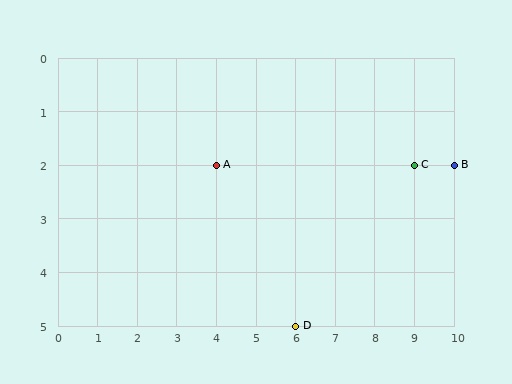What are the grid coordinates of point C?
Point C is at grid coordinates (9, 2).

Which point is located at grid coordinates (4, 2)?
Point A is at (4, 2).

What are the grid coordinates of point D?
Point D is at grid coordinates (6, 5).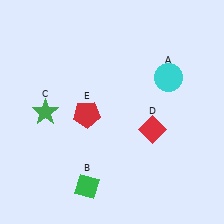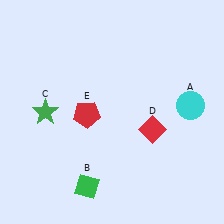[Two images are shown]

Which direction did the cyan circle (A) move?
The cyan circle (A) moved down.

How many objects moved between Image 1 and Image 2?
1 object moved between the two images.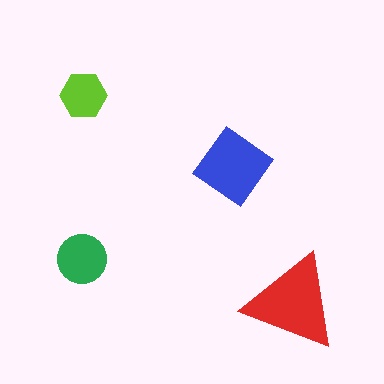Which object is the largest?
The red triangle.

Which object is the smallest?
The lime hexagon.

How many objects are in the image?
There are 4 objects in the image.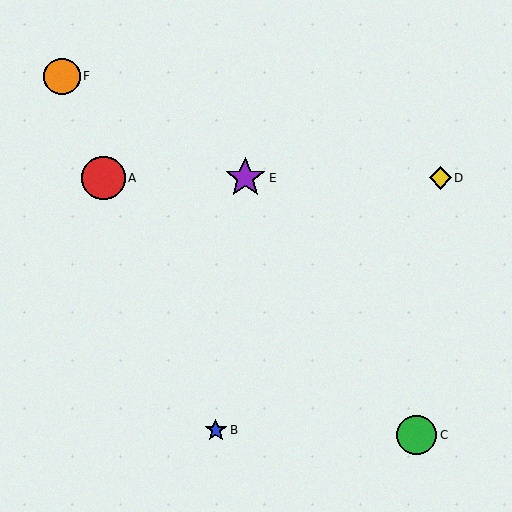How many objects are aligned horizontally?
3 objects (A, D, E) are aligned horizontally.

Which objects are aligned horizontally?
Objects A, D, E are aligned horizontally.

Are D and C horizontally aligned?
No, D is at y≈178 and C is at y≈435.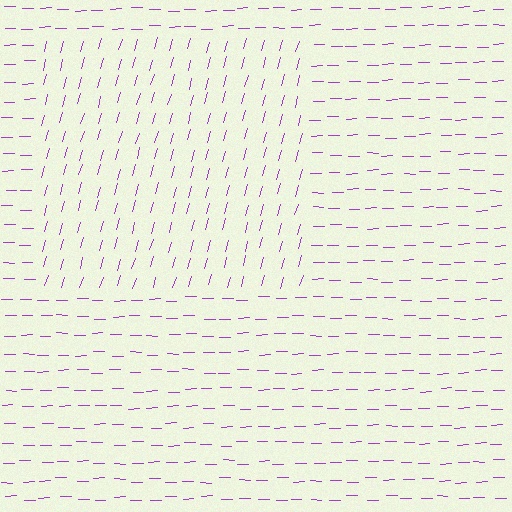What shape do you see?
I see a rectangle.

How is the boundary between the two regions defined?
The boundary is defined purely by a change in line orientation (approximately 73 degrees difference). All lines are the same color and thickness.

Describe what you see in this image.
The image is filled with small purple line segments. A rectangle region in the image has lines oriented differently from the surrounding lines, creating a visible texture boundary.